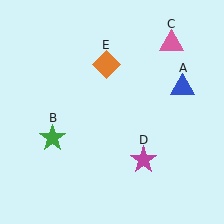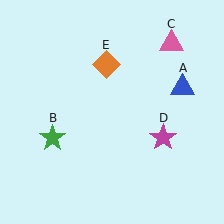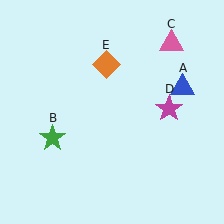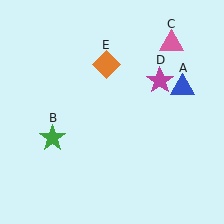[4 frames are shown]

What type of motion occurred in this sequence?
The magenta star (object D) rotated counterclockwise around the center of the scene.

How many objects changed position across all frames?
1 object changed position: magenta star (object D).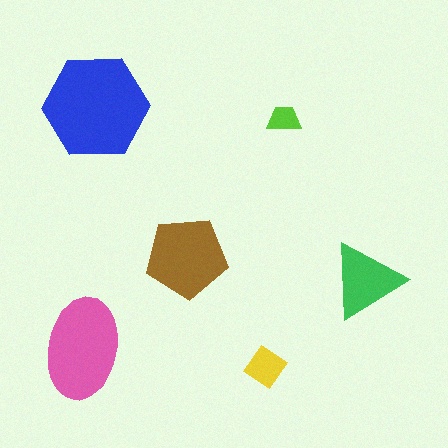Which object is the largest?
The blue hexagon.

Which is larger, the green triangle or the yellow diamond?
The green triangle.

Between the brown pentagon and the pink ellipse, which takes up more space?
The pink ellipse.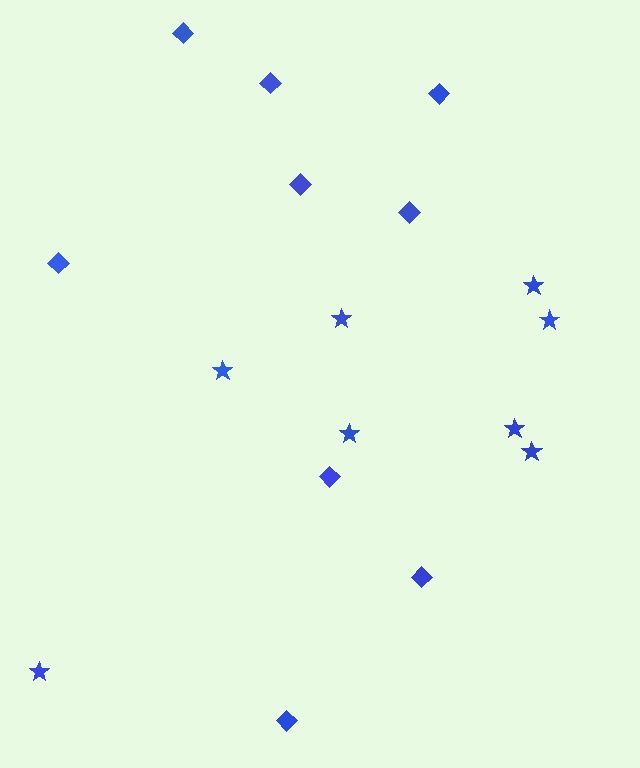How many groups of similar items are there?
There are 2 groups: one group of diamonds (9) and one group of stars (8).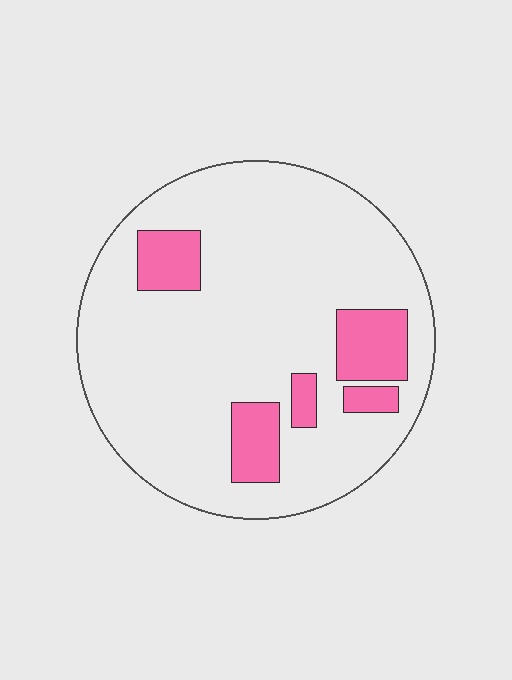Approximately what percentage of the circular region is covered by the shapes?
Approximately 15%.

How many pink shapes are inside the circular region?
5.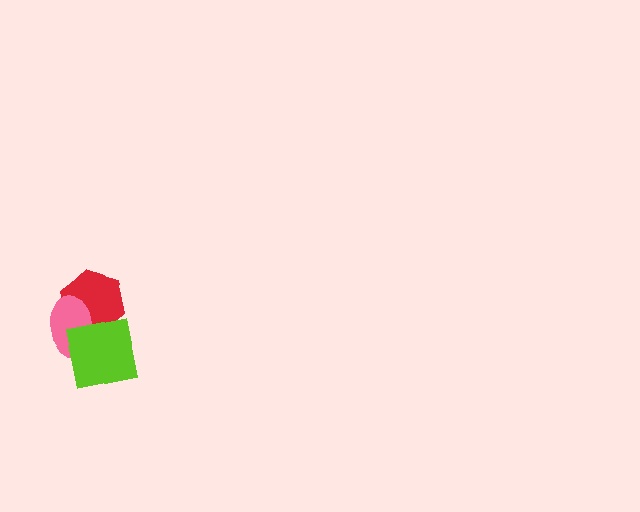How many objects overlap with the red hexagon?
2 objects overlap with the red hexagon.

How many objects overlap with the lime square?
2 objects overlap with the lime square.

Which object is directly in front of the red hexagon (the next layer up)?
The pink ellipse is directly in front of the red hexagon.